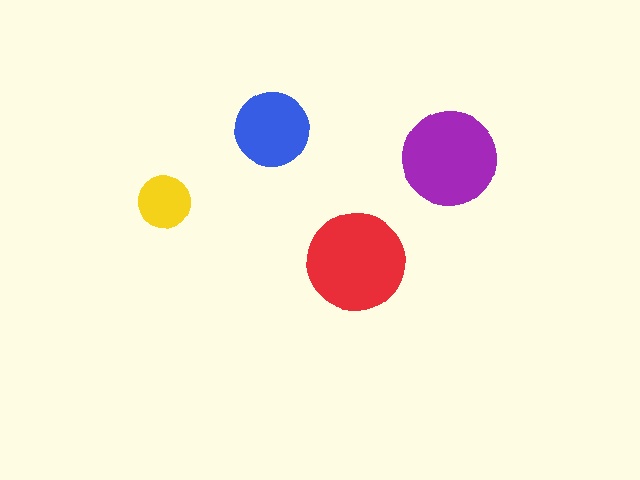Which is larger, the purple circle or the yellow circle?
The purple one.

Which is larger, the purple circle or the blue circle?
The purple one.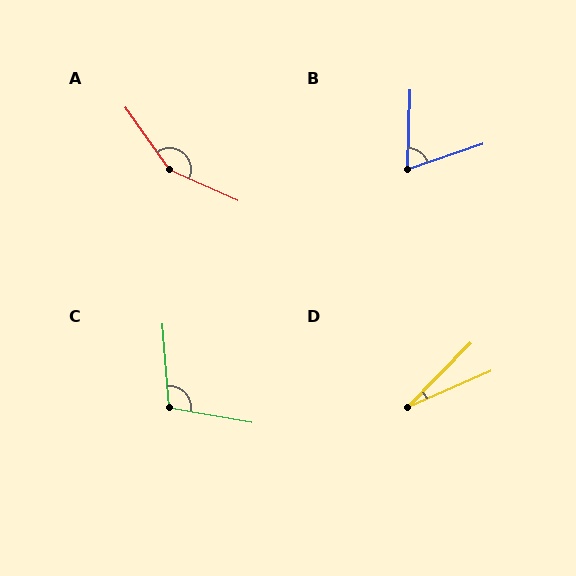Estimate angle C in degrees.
Approximately 104 degrees.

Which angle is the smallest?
D, at approximately 22 degrees.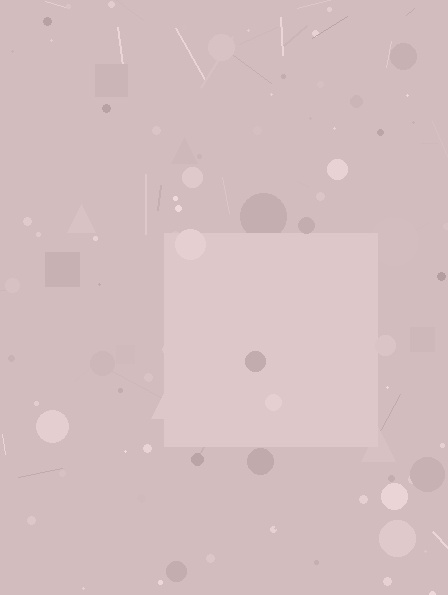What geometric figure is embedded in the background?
A square is embedded in the background.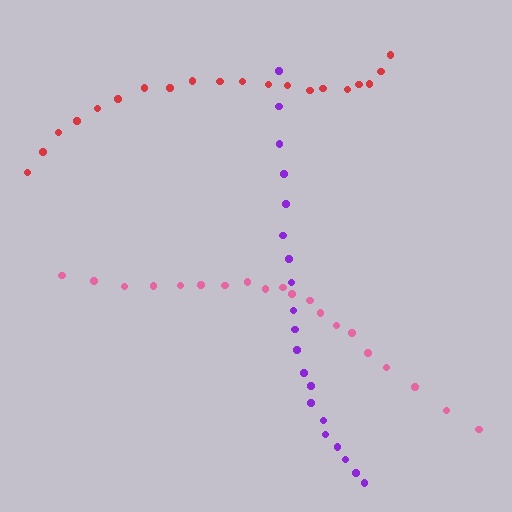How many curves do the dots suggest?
There are 3 distinct paths.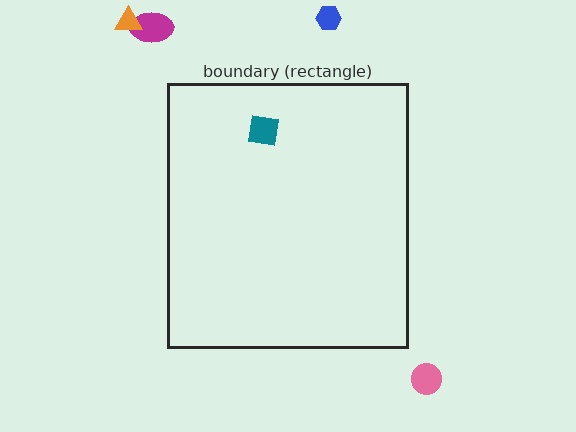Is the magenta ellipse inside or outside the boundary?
Outside.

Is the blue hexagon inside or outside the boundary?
Outside.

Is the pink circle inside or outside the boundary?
Outside.